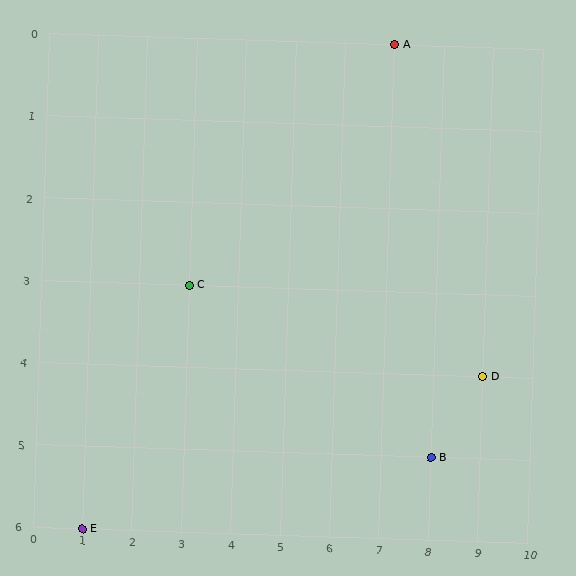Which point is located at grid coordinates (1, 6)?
Point E is at (1, 6).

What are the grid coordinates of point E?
Point E is at grid coordinates (1, 6).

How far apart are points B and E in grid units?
Points B and E are 7 columns and 1 row apart (about 7.1 grid units diagonally).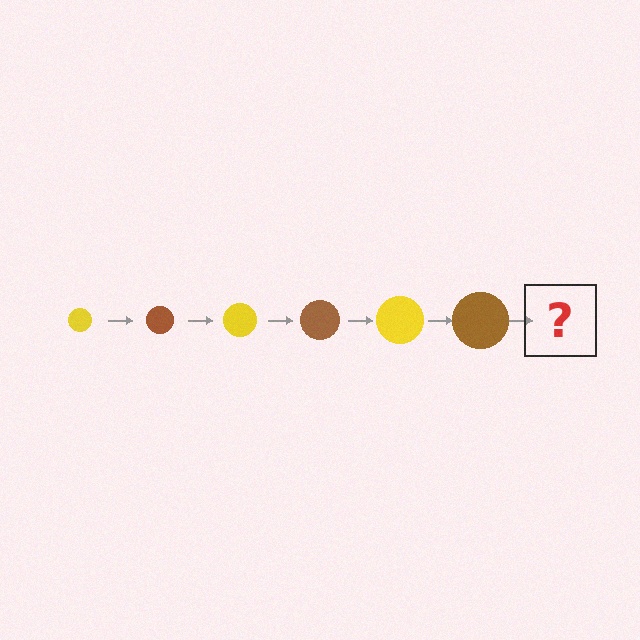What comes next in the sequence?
The next element should be a yellow circle, larger than the previous one.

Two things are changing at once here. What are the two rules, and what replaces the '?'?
The two rules are that the circle grows larger each step and the color cycles through yellow and brown. The '?' should be a yellow circle, larger than the previous one.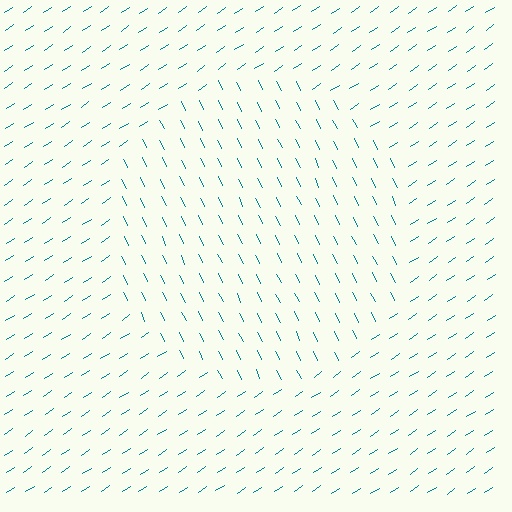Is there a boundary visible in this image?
Yes, there is a texture boundary formed by a change in line orientation.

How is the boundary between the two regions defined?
The boundary is defined purely by a change in line orientation (approximately 82 degrees difference). All lines are the same color and thickness.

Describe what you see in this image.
The image is filled with small teal line segments. A circle region in the image has lines oriented differently from the surrounding lines, creating a visible texture boundary.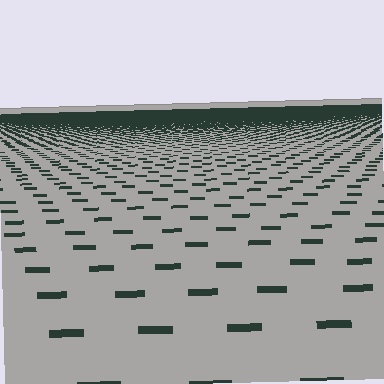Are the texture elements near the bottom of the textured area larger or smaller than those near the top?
Larger. Near the bottom, elements are closer to the viewer and appear at a bigger on-screen size.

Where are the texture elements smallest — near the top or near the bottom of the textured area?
Near the top.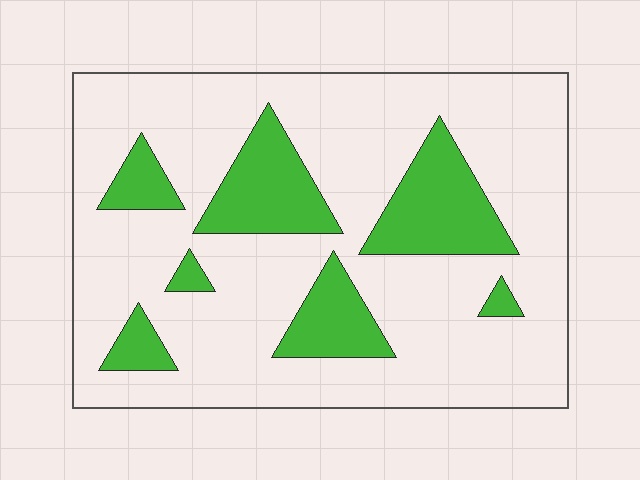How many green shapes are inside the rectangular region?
7.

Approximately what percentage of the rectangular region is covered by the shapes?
Approximately 20%.